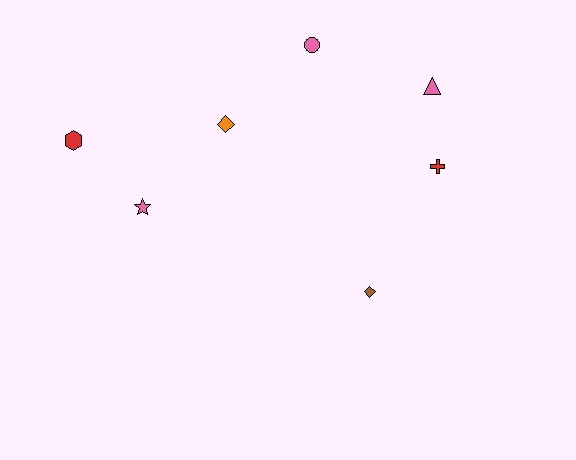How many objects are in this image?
There are 7 objects.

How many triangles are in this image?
There is 1 triangle.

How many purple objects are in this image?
There are no purple objects.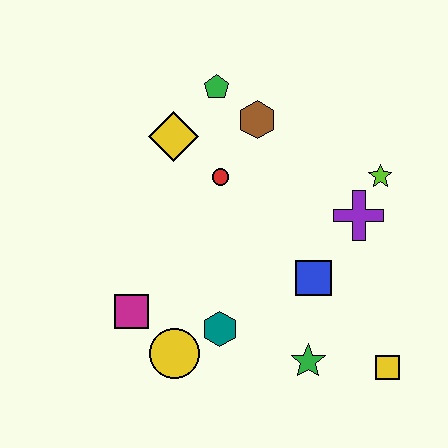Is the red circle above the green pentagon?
No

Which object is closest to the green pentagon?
The brown hexagon is closest to the green pentagon.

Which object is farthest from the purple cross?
The magenta square is farthest from the purple cross.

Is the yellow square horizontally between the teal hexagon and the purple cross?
No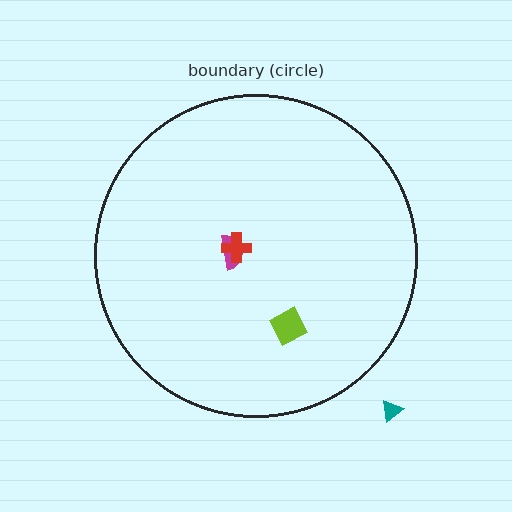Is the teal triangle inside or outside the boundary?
Outside.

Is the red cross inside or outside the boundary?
Inside.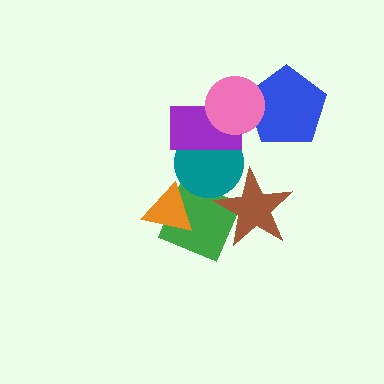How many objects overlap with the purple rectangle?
2 objects overlap with the purple rectangle.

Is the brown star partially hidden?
No, no other shape covers it.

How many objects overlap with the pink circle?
2 objects overlap with the pink circle.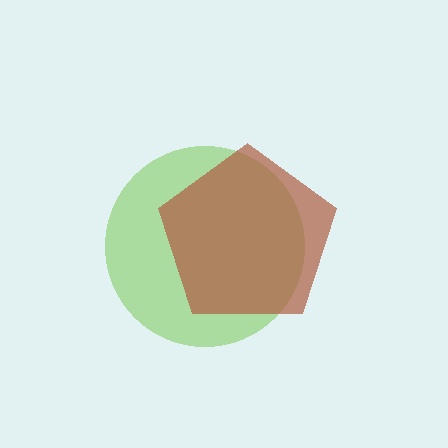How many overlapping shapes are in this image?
There are 2 overlapping shapes in the image.